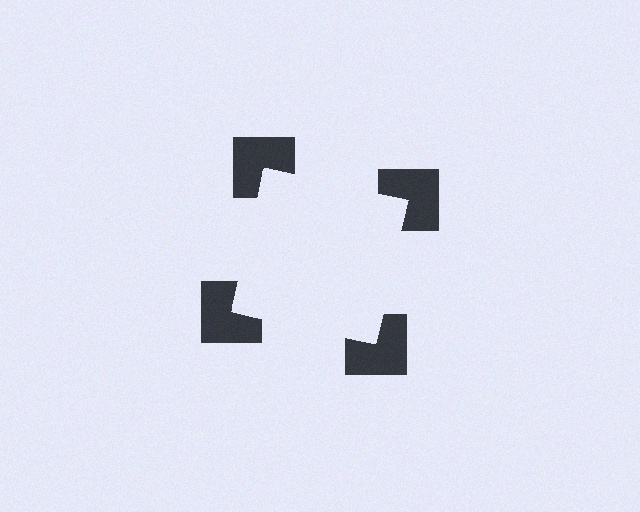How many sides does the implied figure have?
4 sides.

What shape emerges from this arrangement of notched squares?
An illusory square — its edges are inferred from the aligned wedge cuts in the notched squares, not physically drawn.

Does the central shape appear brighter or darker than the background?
It typically appears slightly brighter than the background, even though no actual brightness change is drawn.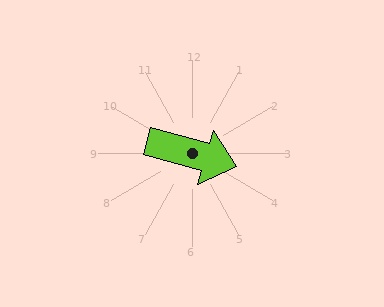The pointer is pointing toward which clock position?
Roughly 4 o'clock.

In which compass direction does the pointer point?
East.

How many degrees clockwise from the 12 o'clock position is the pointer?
Approximately 106 degrees.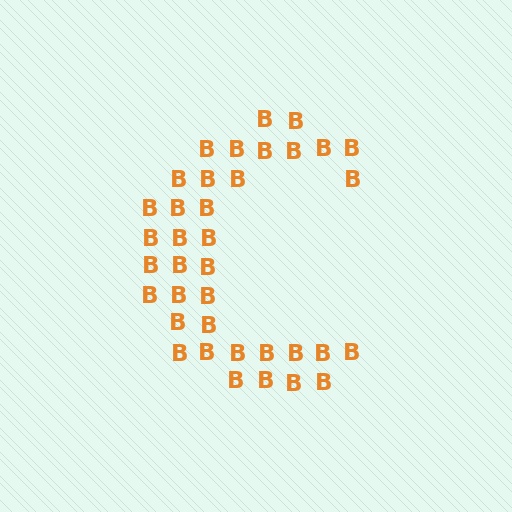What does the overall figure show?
The overall figure shows the letter C.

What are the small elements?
The small elements are letter B's.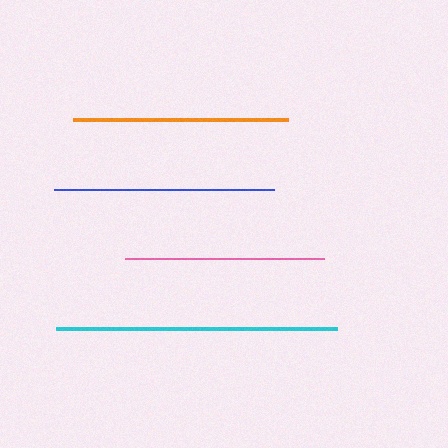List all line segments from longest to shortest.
From longest to shortest: cyan, blue, orange, pink.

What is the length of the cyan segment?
The cyan segment is approximately 281 pixels long.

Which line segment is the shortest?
The pink line is the shortest at approximately 199 pixels.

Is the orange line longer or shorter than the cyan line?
The cyan line is longer than the orange line.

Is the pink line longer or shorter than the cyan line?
The cyan line is longer than the pink line.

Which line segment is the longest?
The cyan line is the longest at approximately 281 pixels.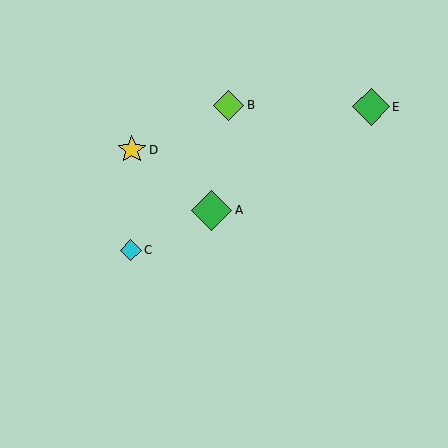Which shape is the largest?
The green diamond (labeled A) is the largest.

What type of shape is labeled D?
Shape D is a yellow star.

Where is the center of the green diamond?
The center of the green diamond is at (371, 107).